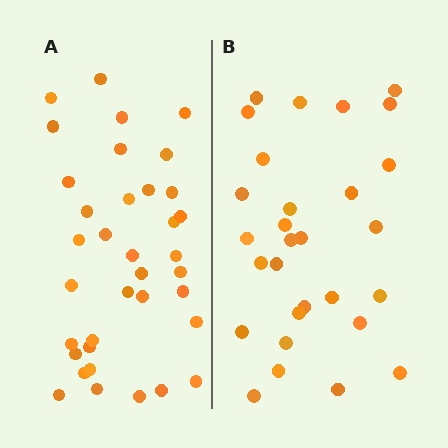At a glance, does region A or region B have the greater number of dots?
Region A (the left region) has more dots.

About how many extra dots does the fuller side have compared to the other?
Region A has roughly 8 or so more dots than region B.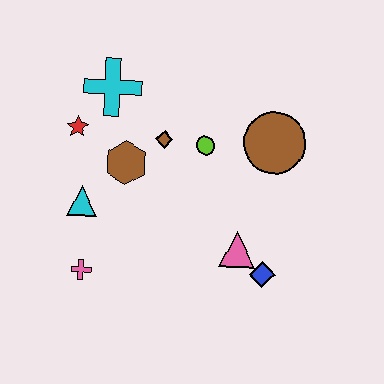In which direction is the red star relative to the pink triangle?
The red star is to the left of the pink triangle.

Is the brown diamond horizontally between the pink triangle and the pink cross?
Yes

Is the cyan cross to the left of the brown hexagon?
Yes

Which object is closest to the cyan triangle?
The brown hexagon is closest to the cyan triangle.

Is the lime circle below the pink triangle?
No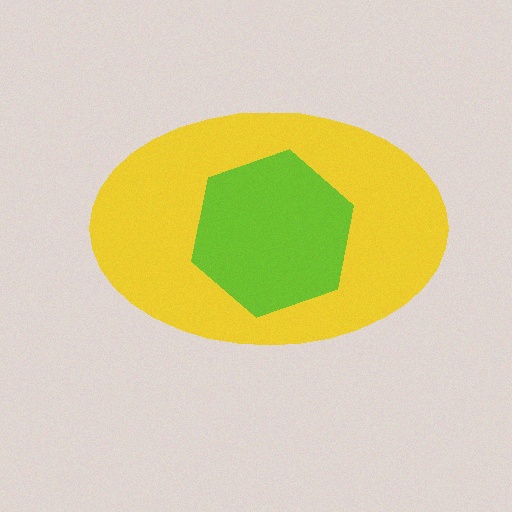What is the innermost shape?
The lime hexagon.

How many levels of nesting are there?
2.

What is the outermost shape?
The yellow ellipse.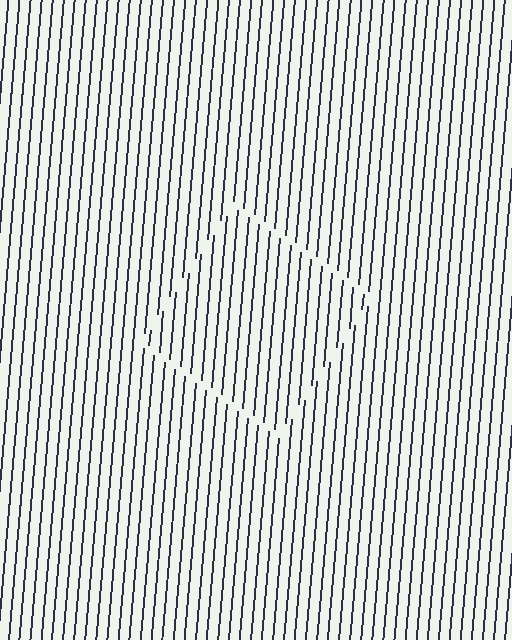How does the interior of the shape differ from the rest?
The interior of the shape contains the same grating, shifted by half a period — the contour is defined by the phase discontinuity where line-ends from the inner and outer gratings abut.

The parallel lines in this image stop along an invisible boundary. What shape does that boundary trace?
An illusory square. The interior of the shape contains the same grating, shifted by half a period — the contour is defined by the phase discontinuity where line-ends from the inner and outer gratings abut.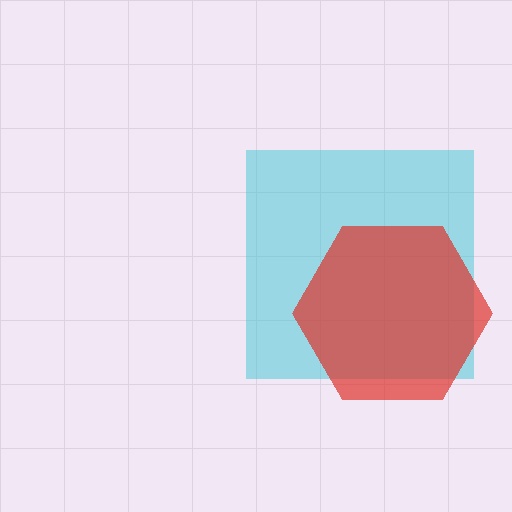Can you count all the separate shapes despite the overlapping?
Yes, there are 2 separate shapes.